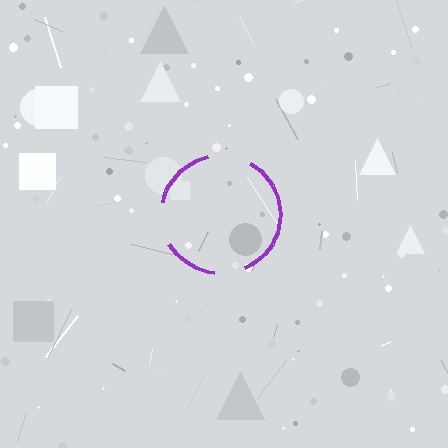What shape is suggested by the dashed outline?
The dashed outline suggests a circle.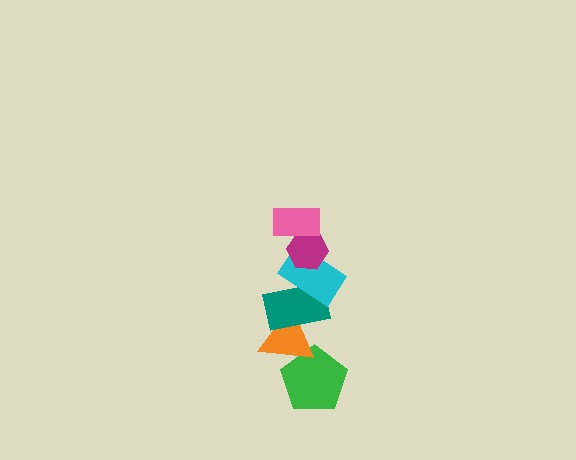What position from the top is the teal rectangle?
The teal rectangle is 4th from the top.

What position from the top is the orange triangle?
The orange triangle is 5th from the top.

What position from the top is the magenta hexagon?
The magenta hexagon is 2nd from the top.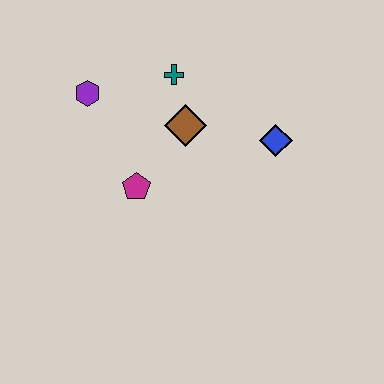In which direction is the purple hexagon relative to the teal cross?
The purple hexagon is to the left of the teal cross.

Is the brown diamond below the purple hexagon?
Yes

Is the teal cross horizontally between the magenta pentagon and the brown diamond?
Yes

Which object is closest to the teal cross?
The brown diamond is closest to the teal cross.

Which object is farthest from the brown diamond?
The purple hexagon is farthest from the brown diamond.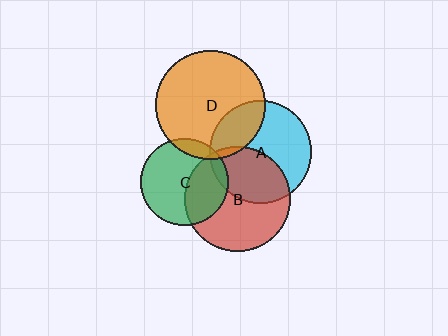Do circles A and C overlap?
Yes.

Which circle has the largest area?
Circle D (orange).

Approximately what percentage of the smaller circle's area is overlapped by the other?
Approximately 5%.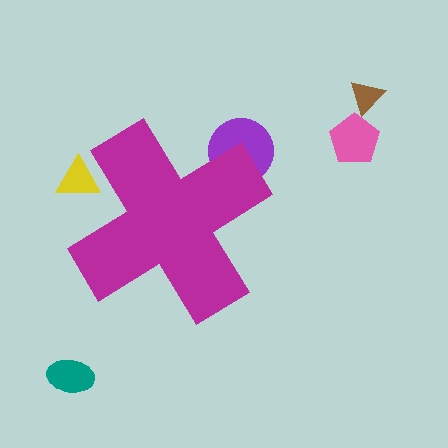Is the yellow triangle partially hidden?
Yes, the yellow triangle is partially hidden behind the magenta cross.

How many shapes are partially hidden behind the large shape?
2 shapes are partially hidden.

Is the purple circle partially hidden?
Yes, the purple circle is partially hidden behind the magenta cross.